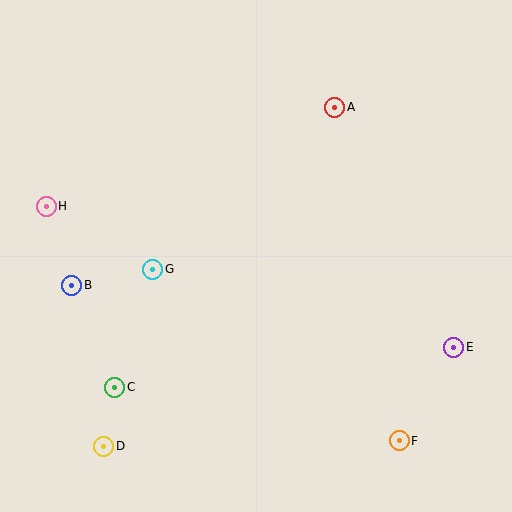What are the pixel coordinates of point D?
Point D is at (104, 446).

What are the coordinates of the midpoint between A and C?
The midpoint between A and C is at (225, 247).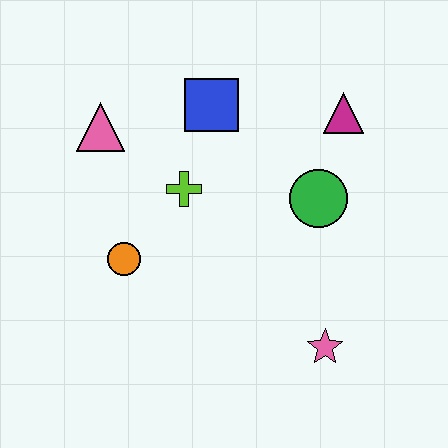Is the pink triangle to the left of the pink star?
Yes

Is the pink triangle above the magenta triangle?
No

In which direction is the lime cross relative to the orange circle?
The lime cross is above the orange circle.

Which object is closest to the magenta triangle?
The green circle is closest to the magenta triangle.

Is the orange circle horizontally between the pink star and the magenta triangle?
No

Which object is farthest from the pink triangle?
The pink star is farthest from the pink triangle.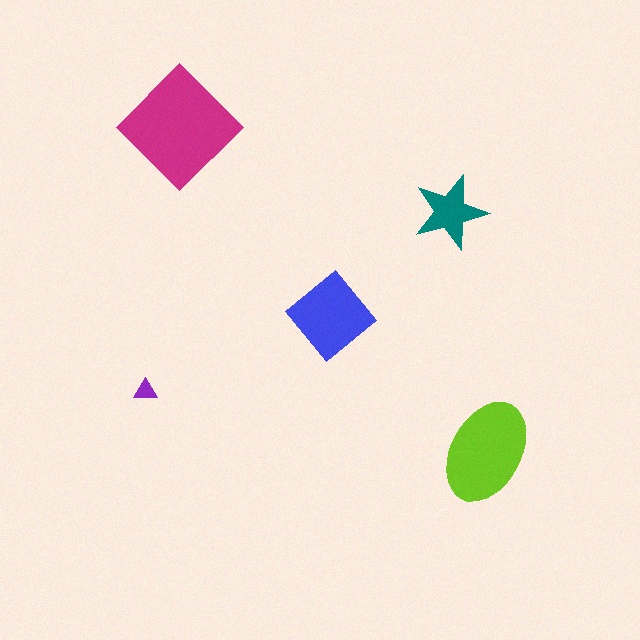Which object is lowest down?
The lime ellipse is bottommost.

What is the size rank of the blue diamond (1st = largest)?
3rd.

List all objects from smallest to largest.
The purple triangle, the teal star, the blue diamond, the lime ellipse, the magenta diamond.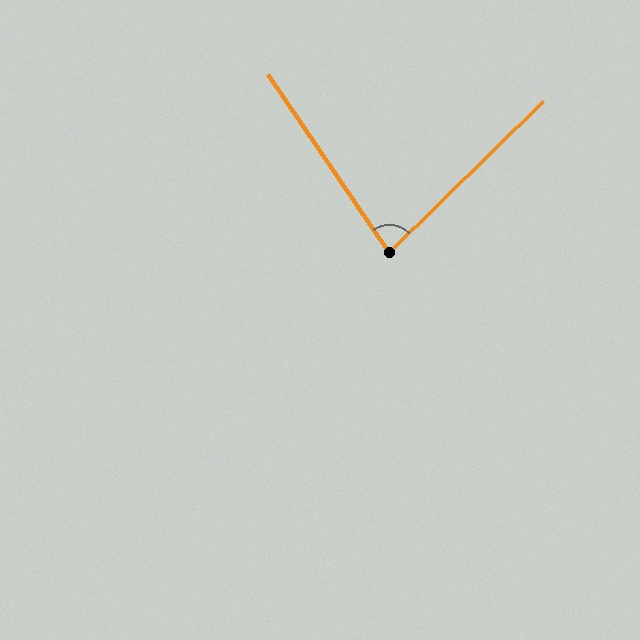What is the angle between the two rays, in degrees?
Approximately 80 degrees.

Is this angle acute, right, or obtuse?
It is acute.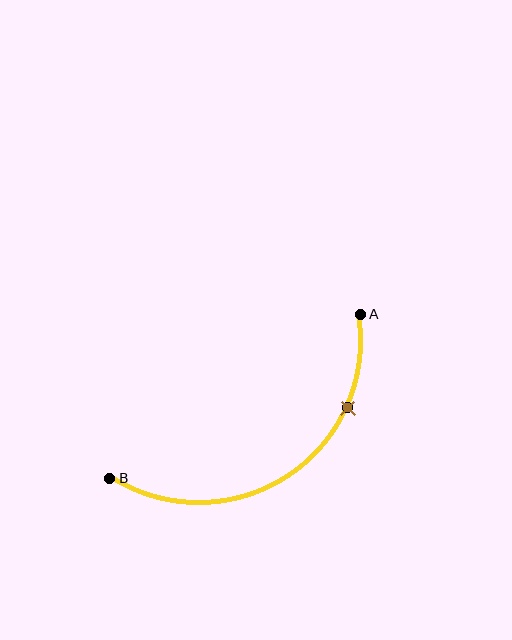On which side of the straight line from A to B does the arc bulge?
The arc bulges below the straight line connecting A and B.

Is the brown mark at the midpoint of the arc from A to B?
No. The brown mark lies on the arc but is closer to endpoint A. The arc midpoint would be at the point on the curve equidistant along the arc from both A and B.